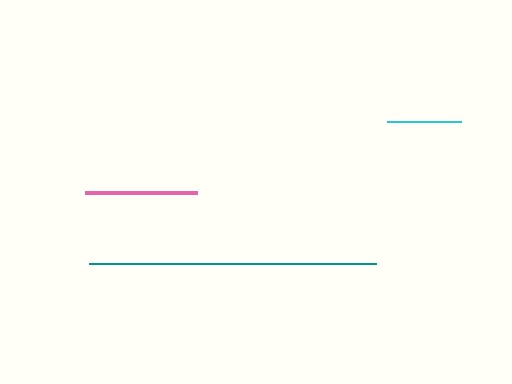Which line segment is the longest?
The teal line is the longest at approximately 287 pixels.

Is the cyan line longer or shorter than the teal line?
The teal line is longer than the cyan line.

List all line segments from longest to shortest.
From longest to shortest: teal, pink, cyan.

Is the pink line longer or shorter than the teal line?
The teal line is longer than the pink line.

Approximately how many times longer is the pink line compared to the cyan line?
The pink line is approximately 1.5 times the length of the cyan line.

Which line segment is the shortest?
The cyan line is the shortest at approximately 74 pixels.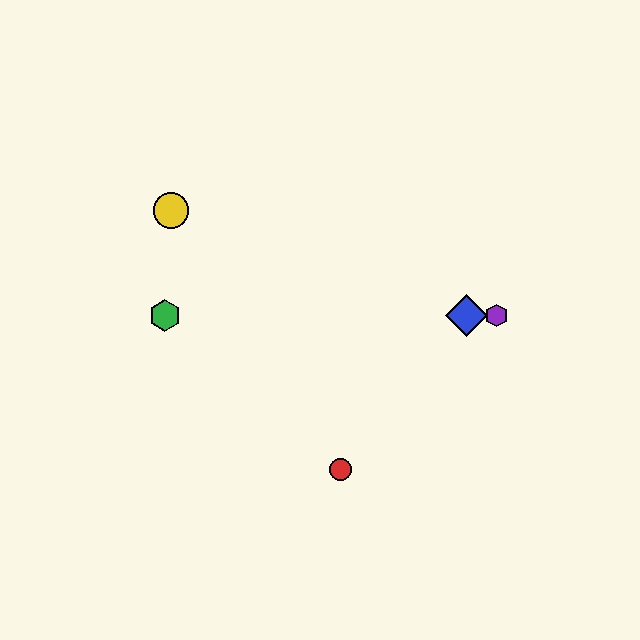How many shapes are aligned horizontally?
3 shapes (the blue diamond, the green hexagon, the purple hexagon) are aligned horizontally.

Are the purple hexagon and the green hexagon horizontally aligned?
Yes, both are at y≈315.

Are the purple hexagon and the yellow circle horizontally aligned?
No, the purple hexagon is at y≈315 and the yellow circle is at y≈211.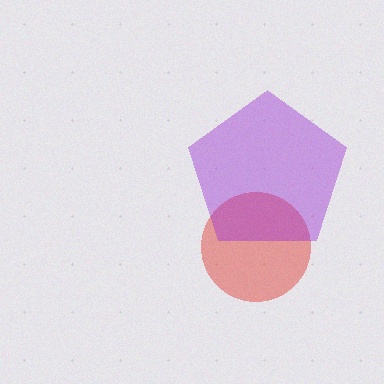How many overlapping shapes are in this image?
There are 2 overlapping shapes in the image.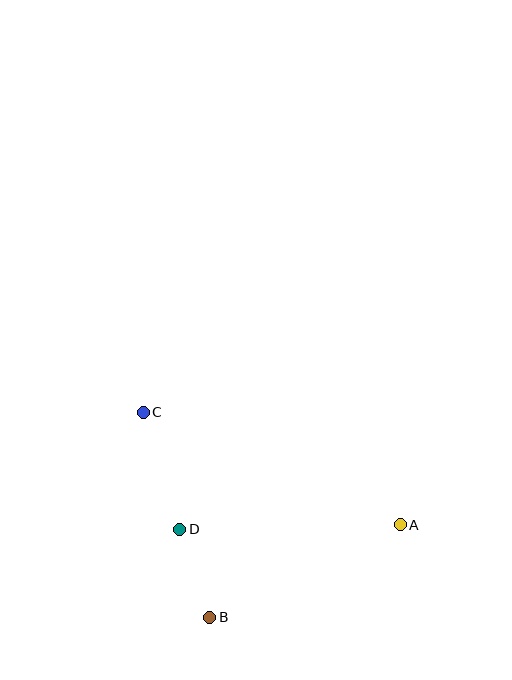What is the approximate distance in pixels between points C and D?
The distance between C and D is approximately 122 pixels.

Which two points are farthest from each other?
Points A and C are farthest from each other.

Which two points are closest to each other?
Points B and D are closest to each other.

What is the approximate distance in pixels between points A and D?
The distance between A and D is approximately 220 pixels.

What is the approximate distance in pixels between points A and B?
The distance between A and B is approximately 212 pixels.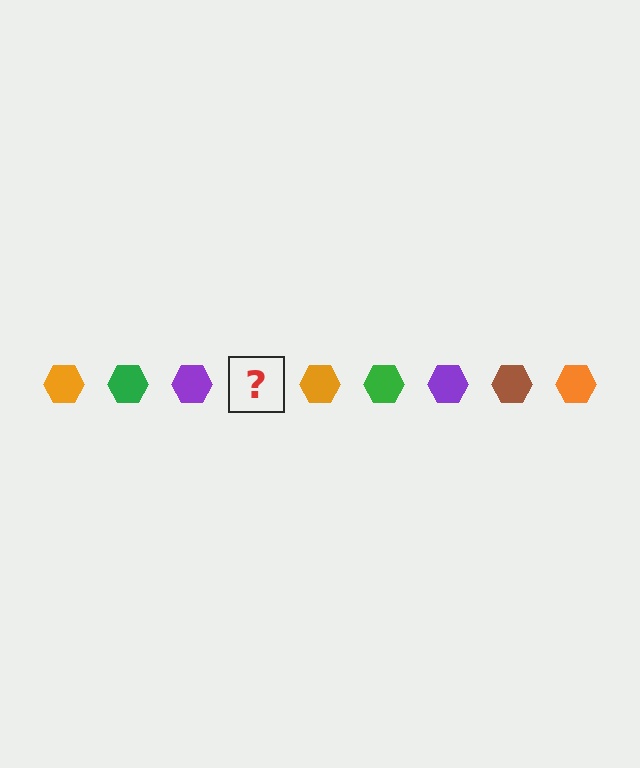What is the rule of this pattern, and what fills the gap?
The rule is that the pattern cycles through orange, green, purple, brown hexagons. The gap should be filled with a brown hexagon.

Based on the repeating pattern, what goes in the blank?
The blank should be a brown hexagon.